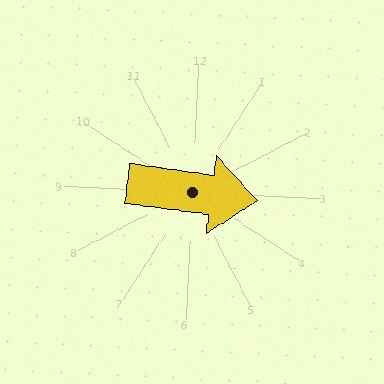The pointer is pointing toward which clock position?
Roughly 3 o'clock.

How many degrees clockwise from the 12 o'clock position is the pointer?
Approximately 95 degrees.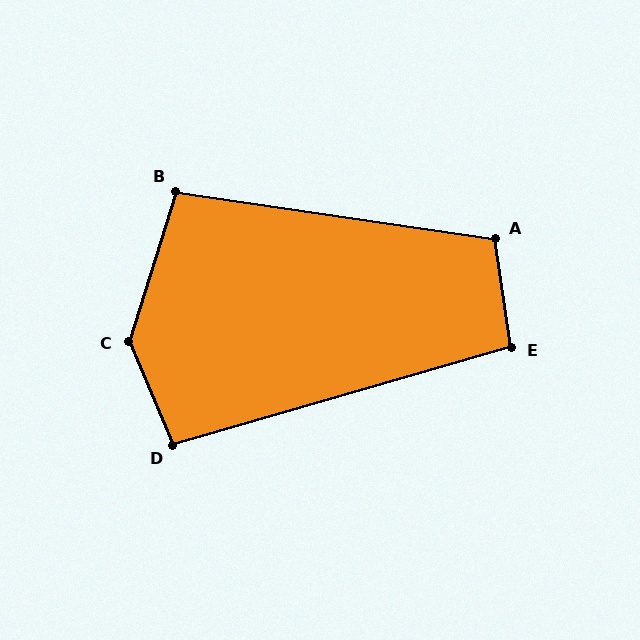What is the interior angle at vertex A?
Approximately 107 degrees (obtuse).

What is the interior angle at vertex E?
Approximately 98 degrees (obtuse).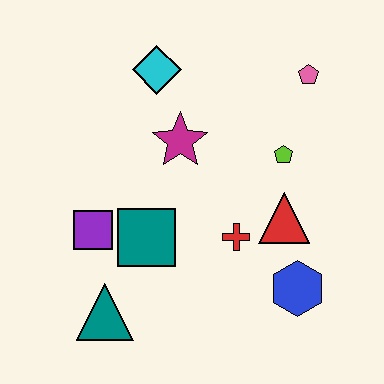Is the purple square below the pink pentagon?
Yes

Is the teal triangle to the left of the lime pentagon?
Yes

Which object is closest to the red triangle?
The red cross is closest to the red triangle.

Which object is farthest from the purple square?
The pink pentagon is farthest from the purple square.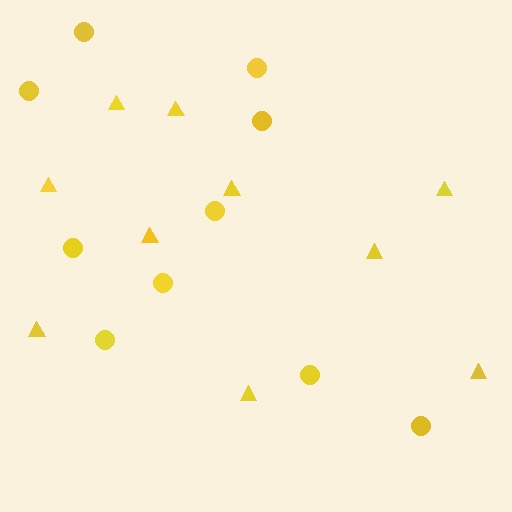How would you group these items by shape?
There are 2 groups: one group of circles (10) and one group of triangles (10).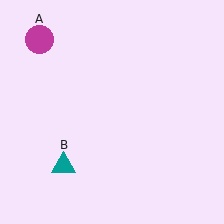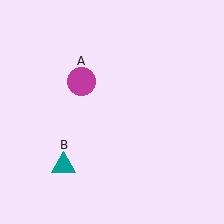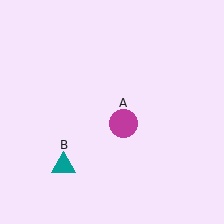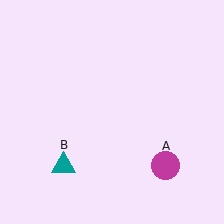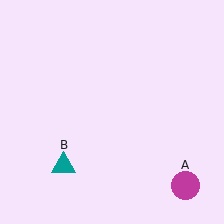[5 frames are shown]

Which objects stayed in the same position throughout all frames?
Teal triangle (object B) remained stationary.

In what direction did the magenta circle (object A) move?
The magenta circle (object A) moved down and to the right.